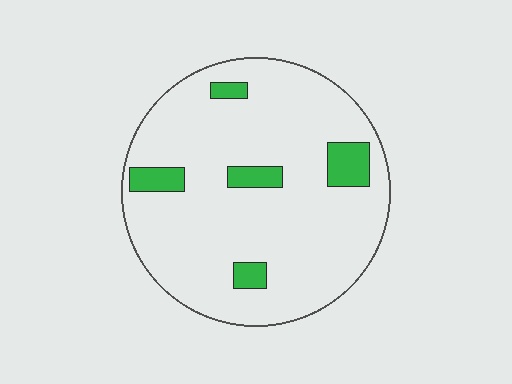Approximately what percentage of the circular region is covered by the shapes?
Approximately 10%.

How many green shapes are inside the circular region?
5.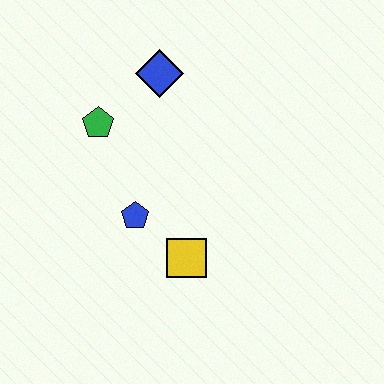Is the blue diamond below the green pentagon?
No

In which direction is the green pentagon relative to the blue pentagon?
The green pentagon is above the blue pentagon.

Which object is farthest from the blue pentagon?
The blue diamond is farthest from the blue pentagon.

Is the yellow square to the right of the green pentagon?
Yes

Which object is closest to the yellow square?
The blue pentagon is closest to the yellow square.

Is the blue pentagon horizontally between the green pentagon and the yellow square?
Yes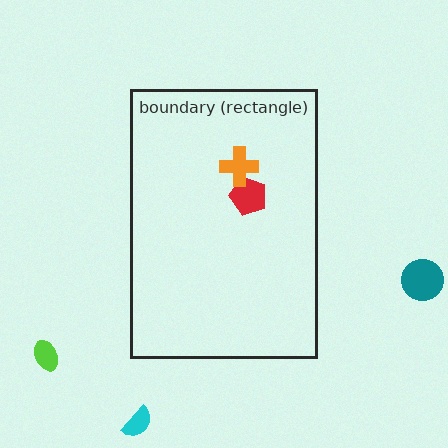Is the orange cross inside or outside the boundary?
Inside.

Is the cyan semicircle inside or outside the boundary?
Outside.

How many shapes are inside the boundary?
2 inside, 3 outside.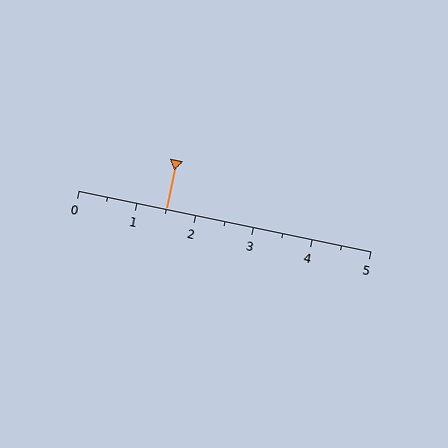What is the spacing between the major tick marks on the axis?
The major ticks are spaced 1 apart.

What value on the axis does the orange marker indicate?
The marker indicates approximately 1.5.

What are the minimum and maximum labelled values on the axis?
The axis runs from 0 to 5.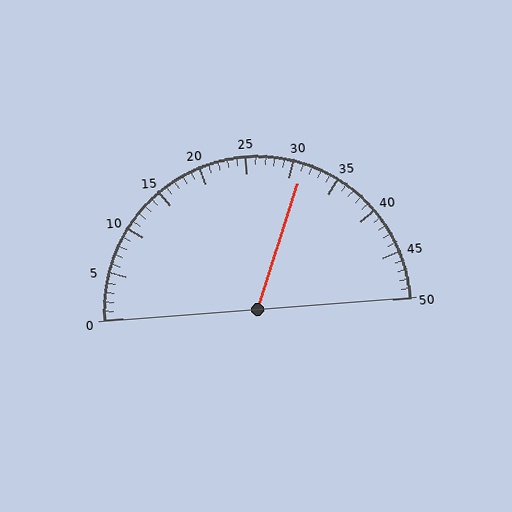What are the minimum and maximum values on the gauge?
The gauge ranges from 0 to 50.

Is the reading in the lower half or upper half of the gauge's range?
The reading is in the upper half of the range (0 to 50).